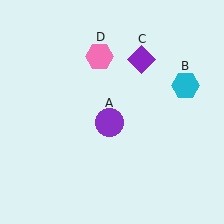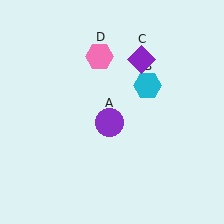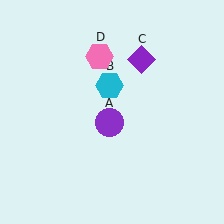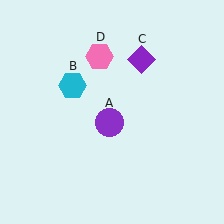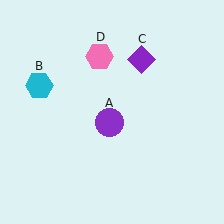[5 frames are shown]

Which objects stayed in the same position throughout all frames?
Purple circle (object A) and purple diamond (object C) and pink hexagon (object D) remained stationary.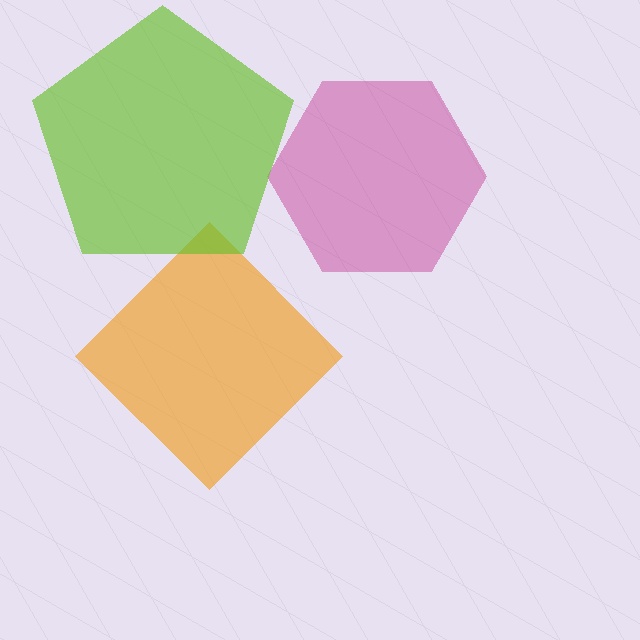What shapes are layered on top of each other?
The layered shapes are: a magenta hexagon, an orange diamond, a lime pentagon.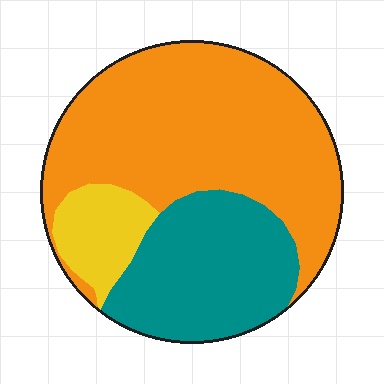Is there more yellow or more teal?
Teal.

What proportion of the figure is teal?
Teal covers 30% of the figure.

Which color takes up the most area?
Orange, at roughly 60%.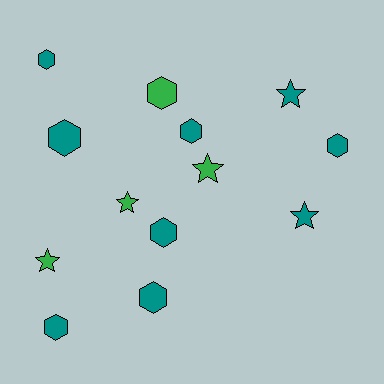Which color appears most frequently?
Teal, with 9 objects.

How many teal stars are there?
There are 2 teal stars.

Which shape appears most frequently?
Hexagon, with 8 objects.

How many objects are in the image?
There are 13 objects.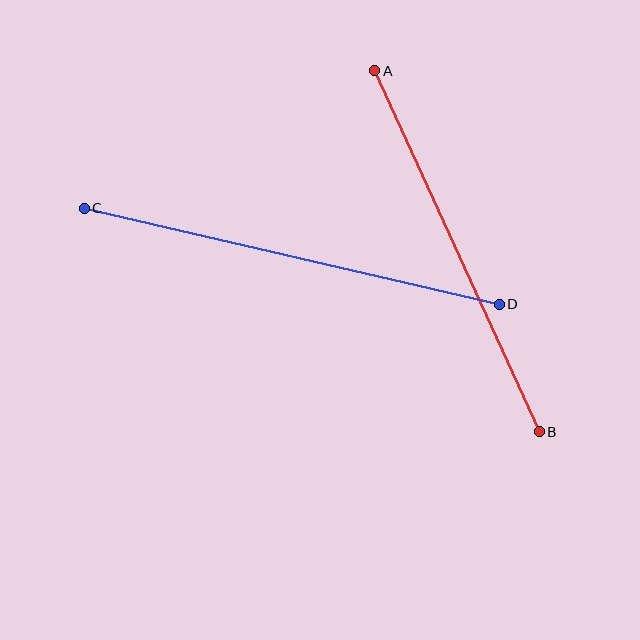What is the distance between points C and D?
The distance is approximately 426 pixels.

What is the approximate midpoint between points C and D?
The midpoint is at approximately (292, 256) pixels.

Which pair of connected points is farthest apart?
Points C and D are farthest apart.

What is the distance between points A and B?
The distance is approximately 397 pixels.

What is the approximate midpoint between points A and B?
The midpoint is at approximately (457, 251) pixels.